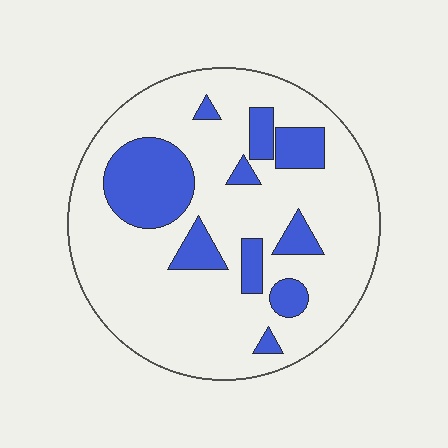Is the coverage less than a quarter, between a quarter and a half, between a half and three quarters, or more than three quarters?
Less than a quarter.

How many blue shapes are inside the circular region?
10.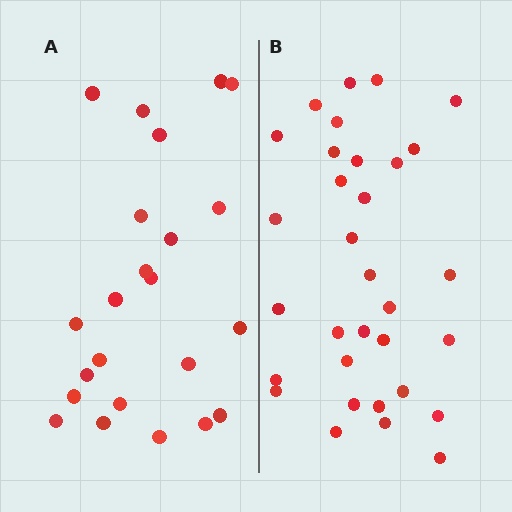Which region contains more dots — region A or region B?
Region B (the right region) has more dots.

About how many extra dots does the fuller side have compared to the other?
Region B has roughly 8 or so more dots than region A.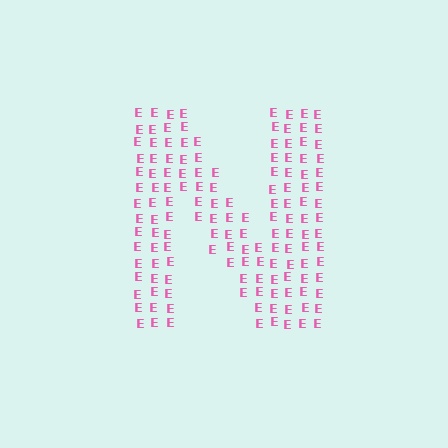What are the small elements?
The small elements are letter E's.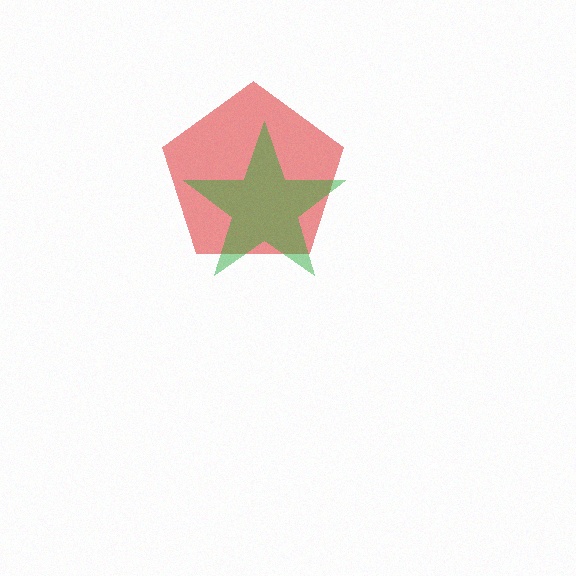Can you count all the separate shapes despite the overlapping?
Yes, there are 2 separate shapes.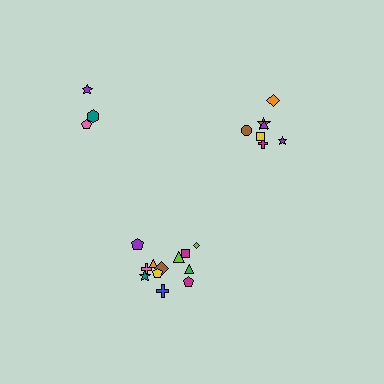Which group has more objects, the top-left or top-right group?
The top-right group.